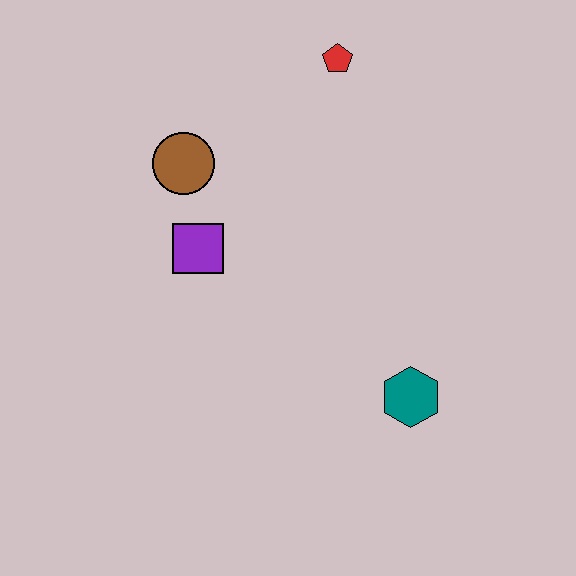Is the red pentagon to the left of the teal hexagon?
Yes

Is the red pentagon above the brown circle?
Yes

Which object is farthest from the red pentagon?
The teal hexagon is farthest from the red pentagon.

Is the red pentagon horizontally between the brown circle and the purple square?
No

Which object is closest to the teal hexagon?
The purple square is closest to the teal hexagon.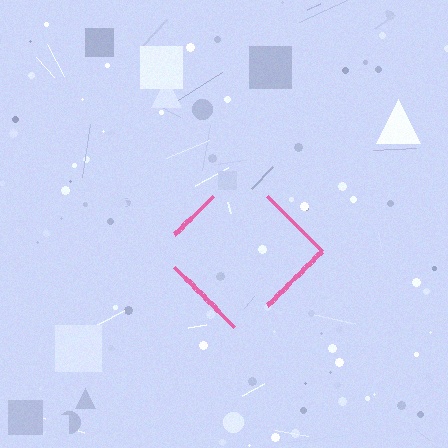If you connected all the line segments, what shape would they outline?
They would outline a diamond.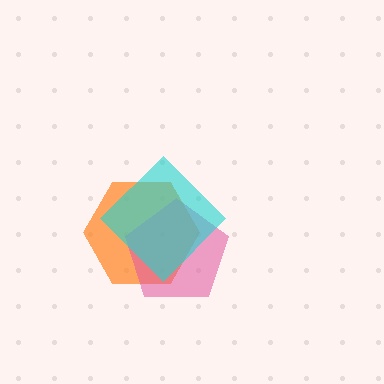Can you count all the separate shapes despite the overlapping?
Yes, there are 3 separate shapes.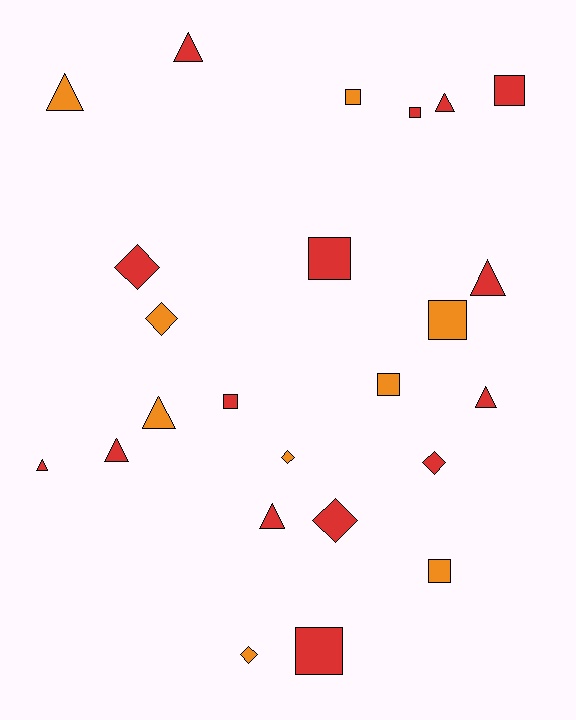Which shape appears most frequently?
Square, with 9 objects.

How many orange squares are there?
There are 4 orange squares.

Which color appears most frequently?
Red, with 15 objects.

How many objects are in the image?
There are 24 objects.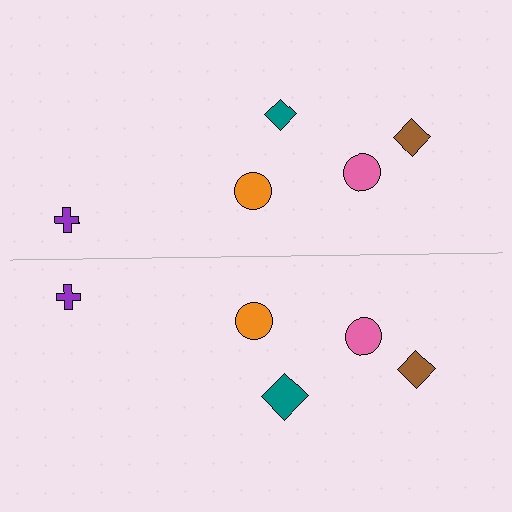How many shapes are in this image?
There are 10 shapes in this image.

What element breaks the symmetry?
The teal diamond on the bottom side has a different size than its mirror counterpart.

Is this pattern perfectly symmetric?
No, the pattern is not perfectly symmetric. The teal diamond on the bottom side has a different size than its mirror counterpart.